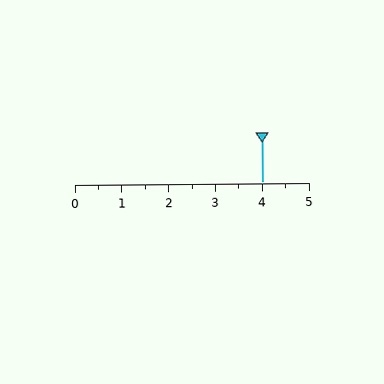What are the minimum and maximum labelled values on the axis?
The axis runs from 0 to 5.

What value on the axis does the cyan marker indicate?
The marker indicates approximately 4.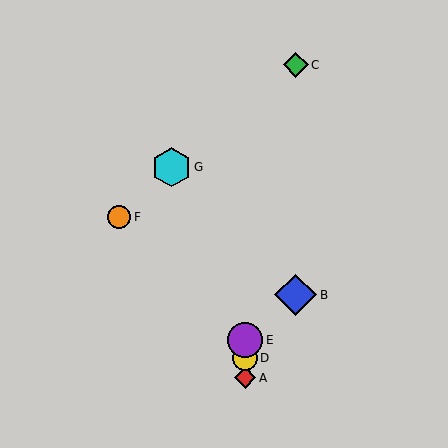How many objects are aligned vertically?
3 objects (A, D, E) are aligned vertically.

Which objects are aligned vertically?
Objects A, D, E are aligned vertically.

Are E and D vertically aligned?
Yes, both are at x≈245.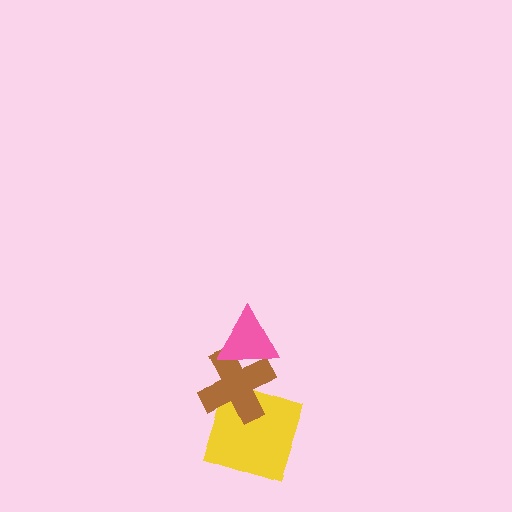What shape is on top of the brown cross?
The pink triangle is on top of the brown cross.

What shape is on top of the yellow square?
The brown cross is on top of the yellow square.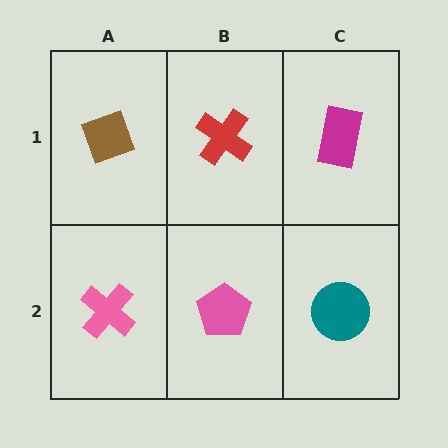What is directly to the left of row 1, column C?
A red cross.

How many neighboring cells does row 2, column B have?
3.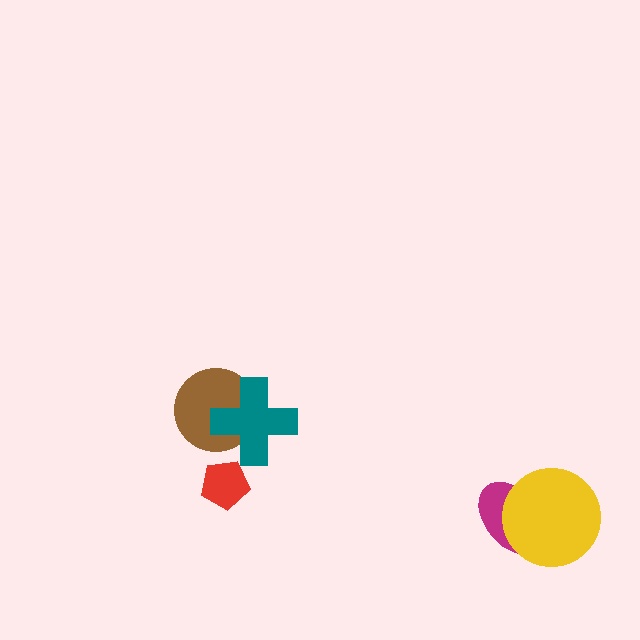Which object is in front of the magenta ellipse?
The yellow circle is in front of the magenta ellipse.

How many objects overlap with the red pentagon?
0 objects overlap with the red pentagon.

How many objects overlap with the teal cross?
1 object overlaps with the teal cross.